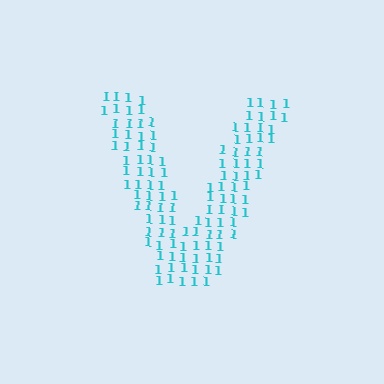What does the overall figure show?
The overall figure shows the letter V.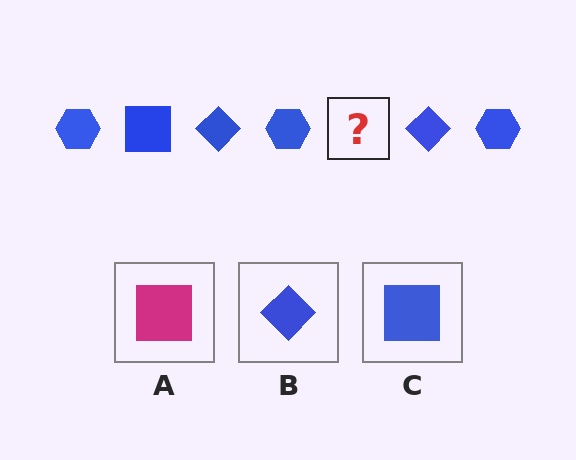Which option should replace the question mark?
Option C.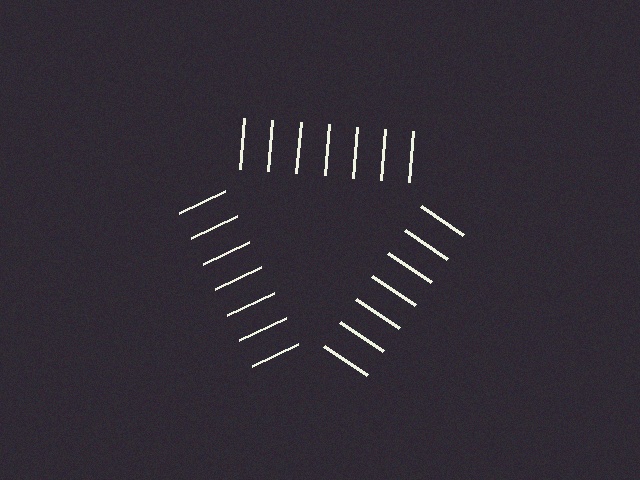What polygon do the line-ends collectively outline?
An illusory triangle — the line segments terminate on its edges but no continuous stroke is drawn.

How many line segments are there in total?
21 — 7 along each of the 3 edges.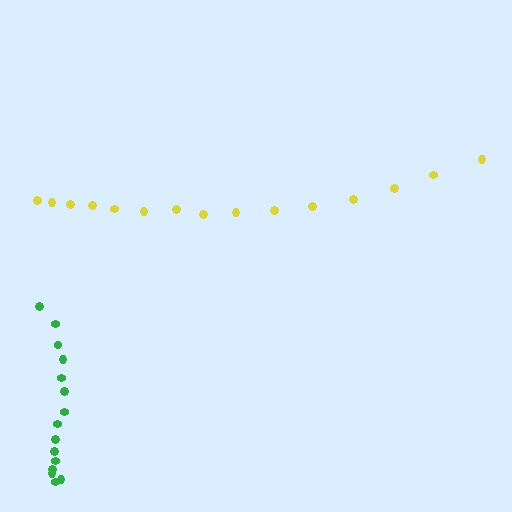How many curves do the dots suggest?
There are 2 distinct paths.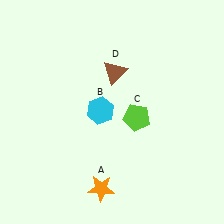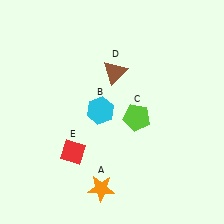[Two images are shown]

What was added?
A red diamond (E) was added in Image 2.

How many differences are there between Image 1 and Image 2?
There is 1 difference between the two images.